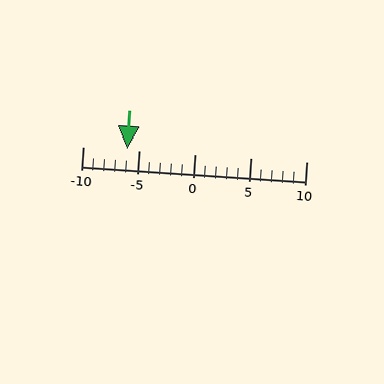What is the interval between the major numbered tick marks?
The major tick marks are spaced 5 units apart.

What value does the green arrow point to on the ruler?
The green arrow points to approximately -6.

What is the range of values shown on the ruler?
The ruler shows values from -10 to 10.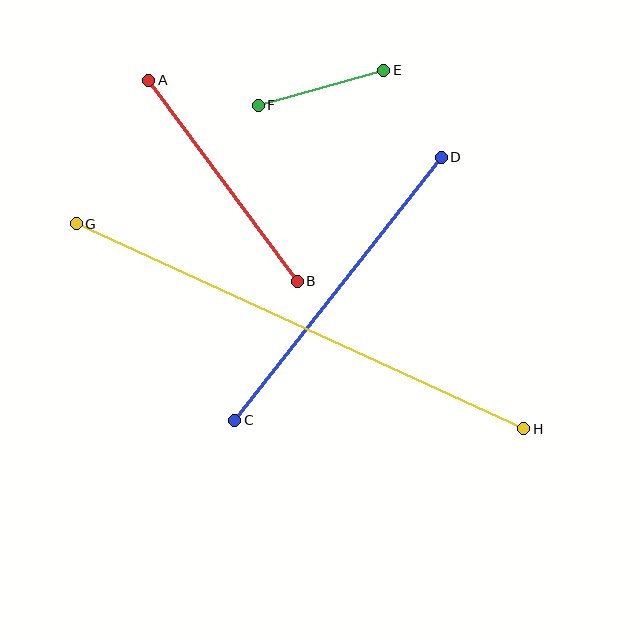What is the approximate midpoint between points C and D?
The midpoint is at approximately (338, 289) pixels.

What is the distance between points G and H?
The distance is approximately 492 pixels.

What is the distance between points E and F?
The distance is approximately 130 pixels.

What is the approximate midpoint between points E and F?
The midpoint is at approximately (321, 88) pixels.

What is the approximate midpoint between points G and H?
The midpoint is at approximately (300, 326) pixels.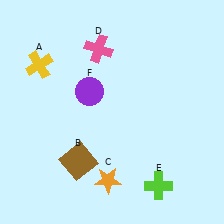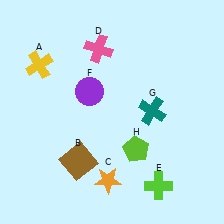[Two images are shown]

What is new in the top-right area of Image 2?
A teal cross (G) was added in the top-right area of Image 2.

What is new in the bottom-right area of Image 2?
A lime pentagon (H) was added in the bottom-right area of Image 2.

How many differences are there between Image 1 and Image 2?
There are 2 differences between the two images.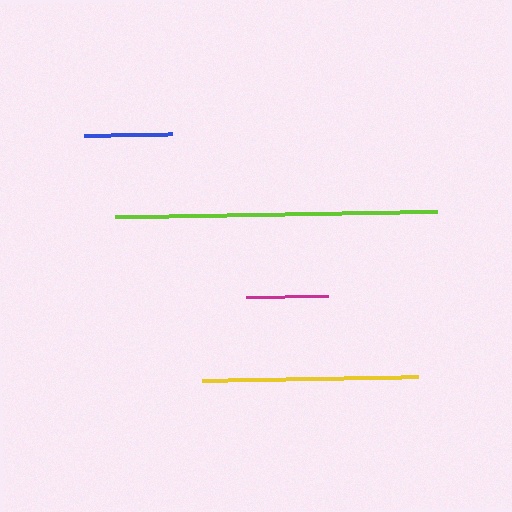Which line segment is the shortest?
The magenta line is the shortest at approximately 82 pixels.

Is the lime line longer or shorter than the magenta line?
The lime line is longer than the magenta line.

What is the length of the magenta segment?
The magenta segment is approximately 82 pixels long.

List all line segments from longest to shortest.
From longest to shortest: lime, yellow, blue, magenta.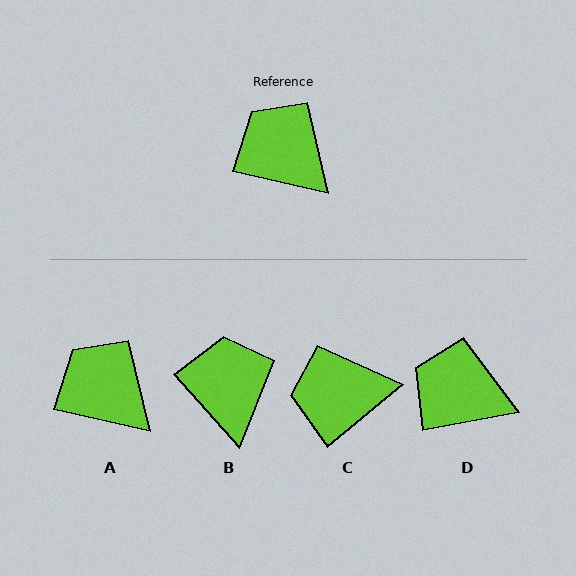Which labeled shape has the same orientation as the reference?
A.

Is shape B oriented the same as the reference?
No, it is off by about 35 degrees.